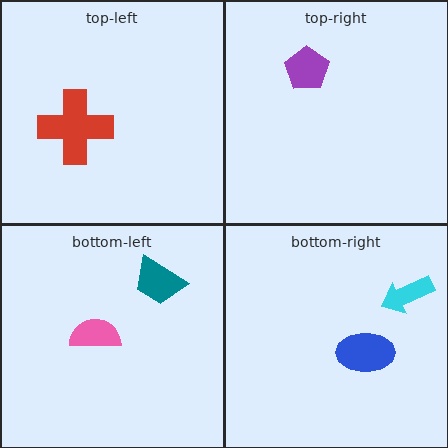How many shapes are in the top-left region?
1.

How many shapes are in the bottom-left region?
2.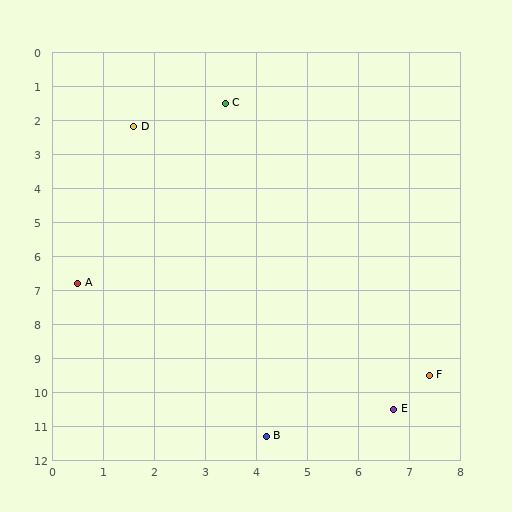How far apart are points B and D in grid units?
Points B and D are about 9.5 grid units apart.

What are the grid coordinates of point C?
Point C is at approximately (3.4, 1.5).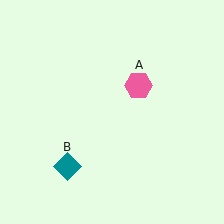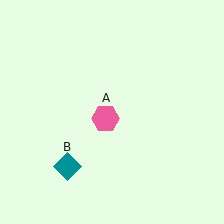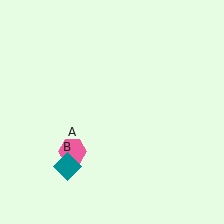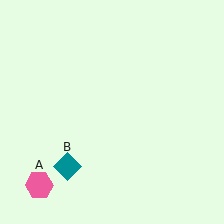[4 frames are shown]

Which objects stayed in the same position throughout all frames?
Teal diamond (object B) remained stationary.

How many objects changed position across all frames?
1 object changed position: pink hexagon (object A).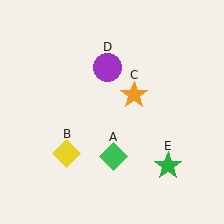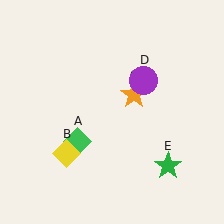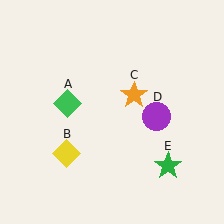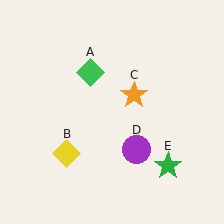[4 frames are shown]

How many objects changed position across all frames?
2 objects changed position: green diamond (object A), purple circle (object D).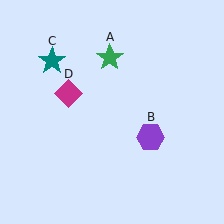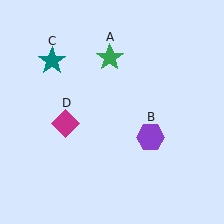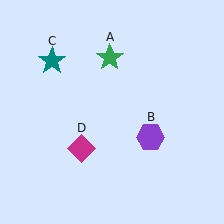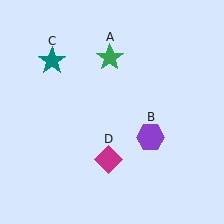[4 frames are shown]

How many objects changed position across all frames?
1 object changed position: magenta diamond (object D).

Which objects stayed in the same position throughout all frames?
Green star (object A) and purple hexagon (object B) and teal star (object C) remained stationary.